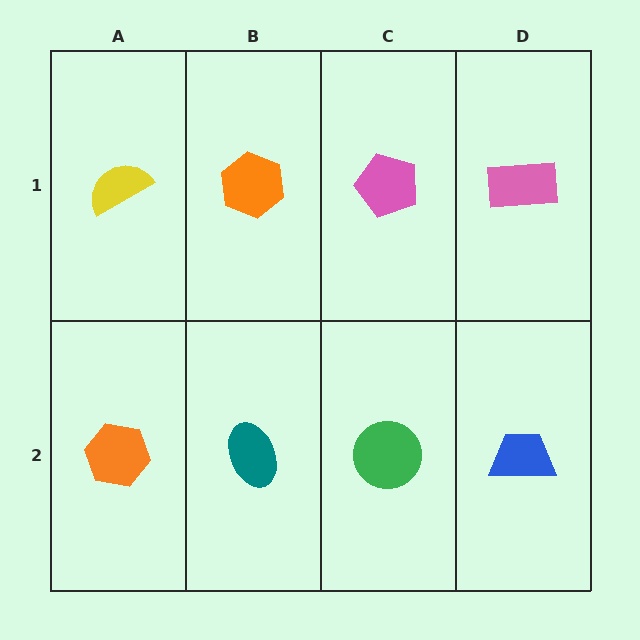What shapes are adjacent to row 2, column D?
A pink rectangle (row 1, column D), a green circle (row 2, column C).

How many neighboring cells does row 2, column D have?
2.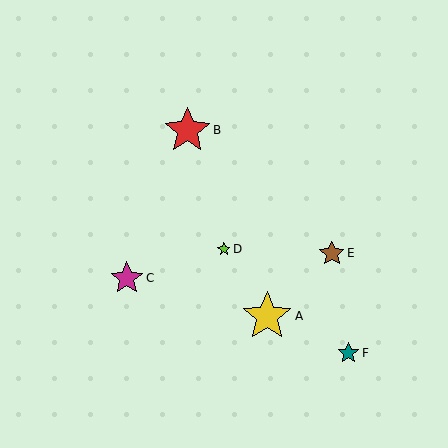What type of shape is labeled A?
Shape A is a yellow star.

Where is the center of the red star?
The center of the red star is at (187, 130).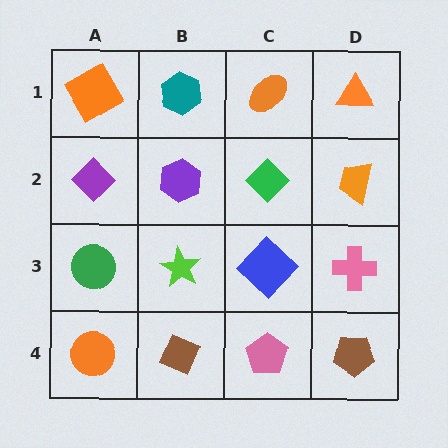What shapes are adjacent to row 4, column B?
A lime star (row 3, column B), an orange circle (row 4, column A), a pink pentagon (row 4, column C).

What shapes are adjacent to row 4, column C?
A blue diamond (row 3, column C), a brown diamond (row 4, column B), a brown pentagon (row 4, column D).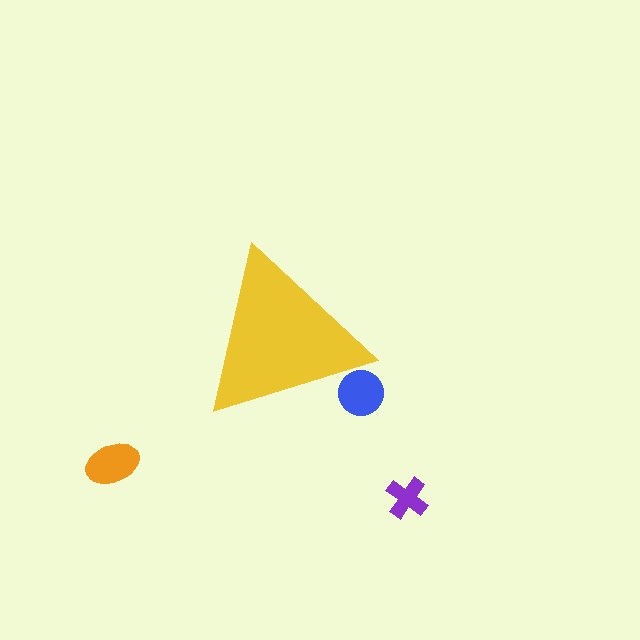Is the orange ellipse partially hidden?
No, the orange ellipse is fully visible.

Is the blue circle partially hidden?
Yes, the blue circle is partially hidden behind the yellow triangle.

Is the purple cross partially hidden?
No, the purple cross is fully visible.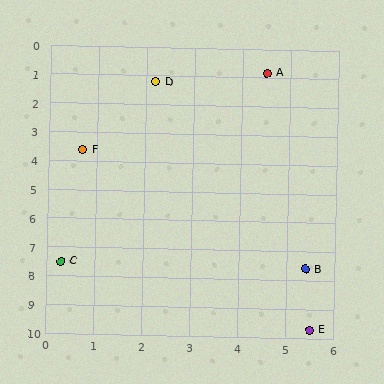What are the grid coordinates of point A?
Point A is at approximately (4.5, 0.8).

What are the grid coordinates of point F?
Point F is at approximately (0.7, 3.6).